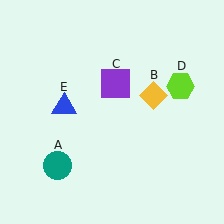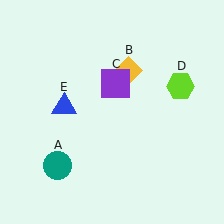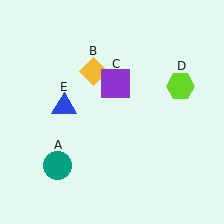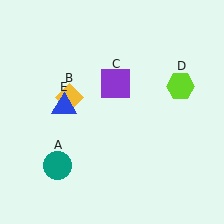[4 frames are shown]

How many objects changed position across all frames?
1 object changed position: yellow diamond (object B).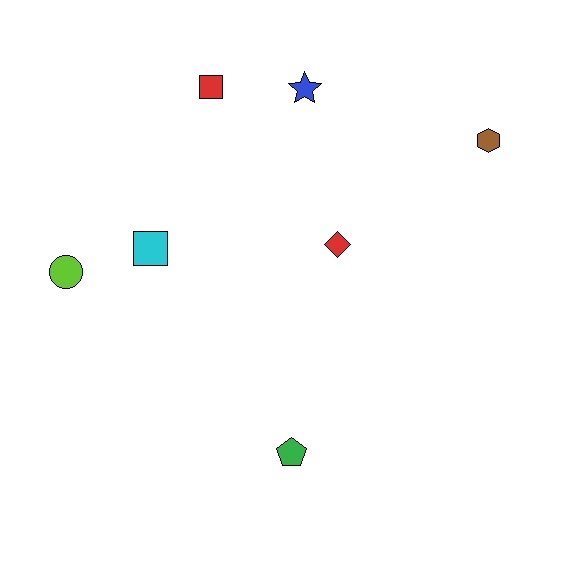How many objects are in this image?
There are 7 objects.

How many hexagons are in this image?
There is 1 hexagon.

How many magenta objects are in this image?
There are no magenta objects.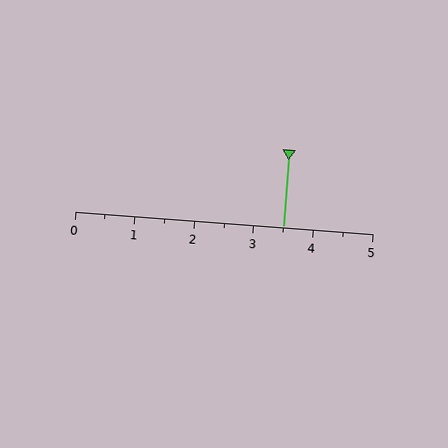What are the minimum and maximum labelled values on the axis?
The axis runs from 0 to 5.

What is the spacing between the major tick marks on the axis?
The major ticks are spaced 1 apart.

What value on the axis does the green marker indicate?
The marker indicates approximately 3.5.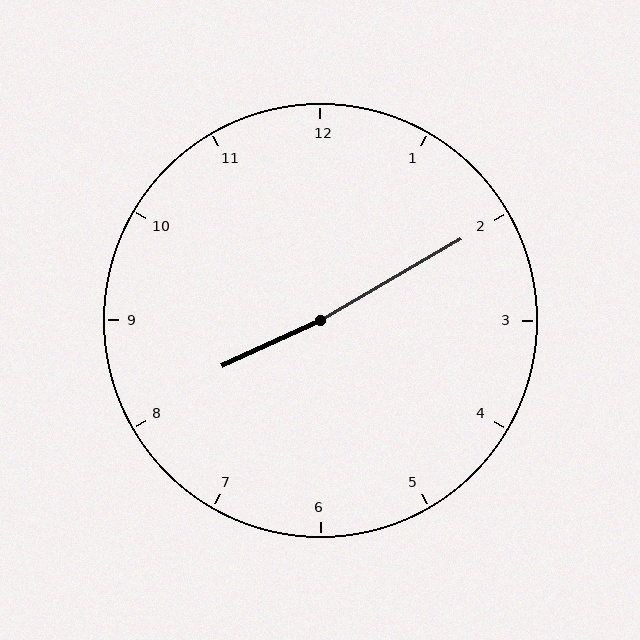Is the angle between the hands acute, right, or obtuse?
It is obtuse.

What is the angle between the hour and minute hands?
Approximately 175 degrees.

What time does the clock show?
8:10.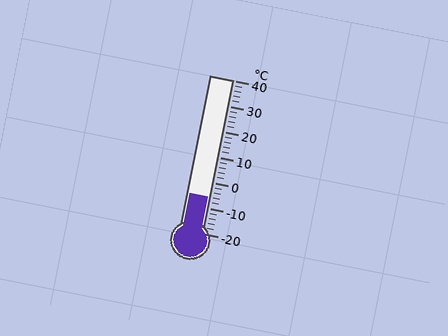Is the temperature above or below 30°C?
The temperature is below 30°C.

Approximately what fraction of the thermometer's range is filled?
The thermometer is filled to approximately 25% of its range.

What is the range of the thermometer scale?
The thermometer scale ranges from -20°C to 40°C.